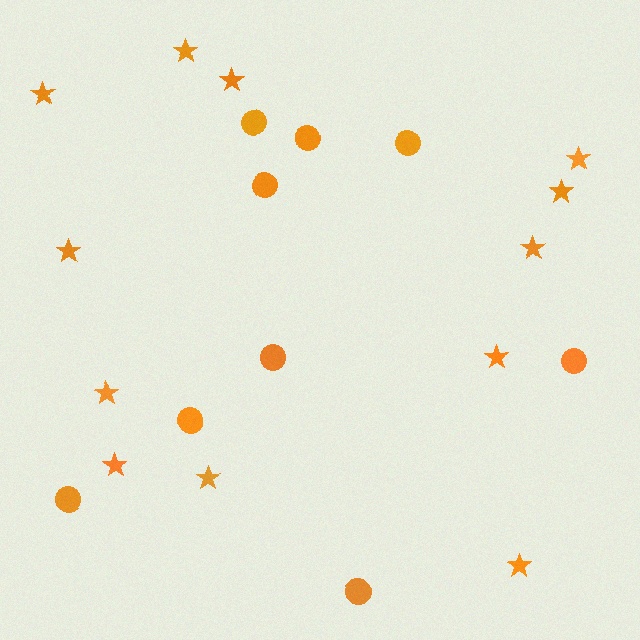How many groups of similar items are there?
There are 2 groups: one group of stars (12) and one group of circles (9).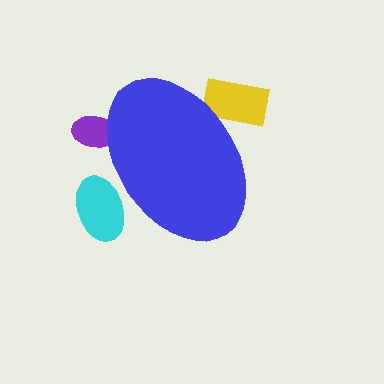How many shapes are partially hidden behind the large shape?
3 shapes are partially hidden.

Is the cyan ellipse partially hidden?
Yes, the cyan ellipse is partially hidden behind the blue ellipse.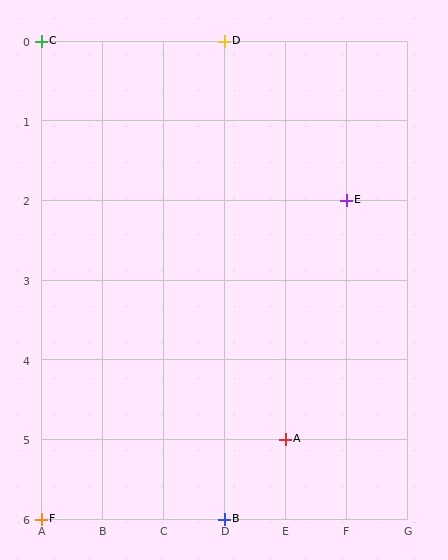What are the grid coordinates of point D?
Point D is at grid coordinates (D, 0).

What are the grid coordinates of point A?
Point A is at grid coordinates (E, 5).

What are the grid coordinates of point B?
Point B is at grid coordinates (D, 6).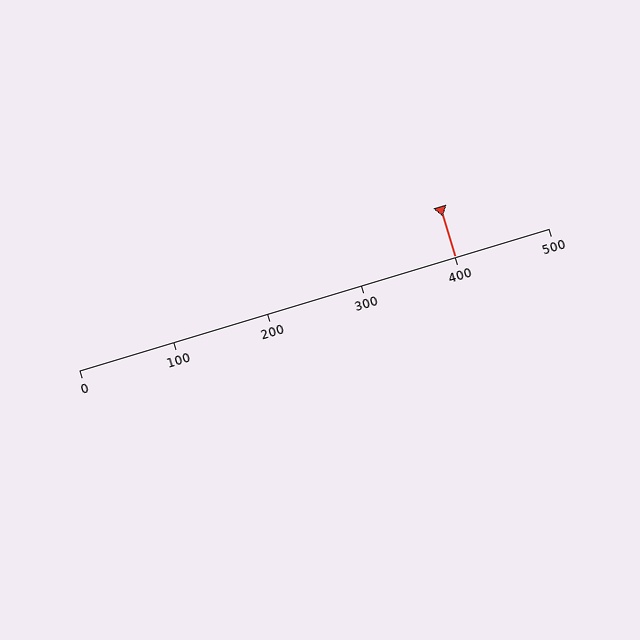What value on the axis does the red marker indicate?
The marker indicates approximately 400.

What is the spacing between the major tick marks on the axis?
The major ticks are spaced 100 apart.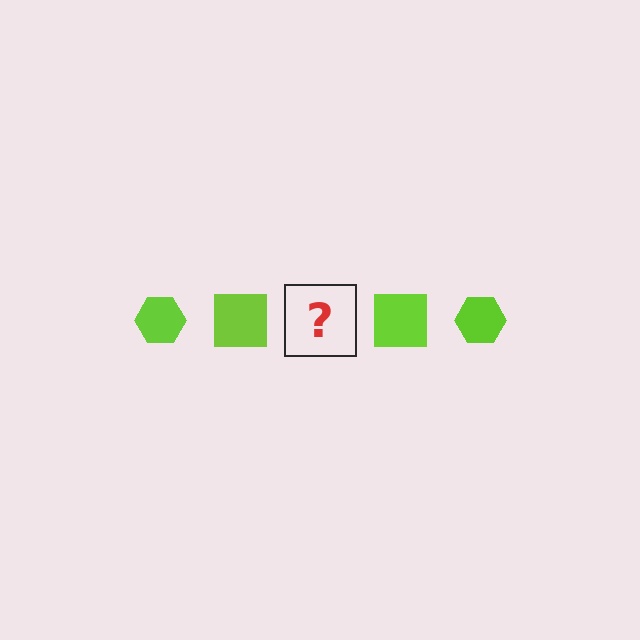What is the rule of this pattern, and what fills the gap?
The rule is that the pattern cycles through hexagon, square shapes in lime. The gap should be filled with a lime hexagon.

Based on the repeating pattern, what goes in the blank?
The blank should be a lime hexagon.